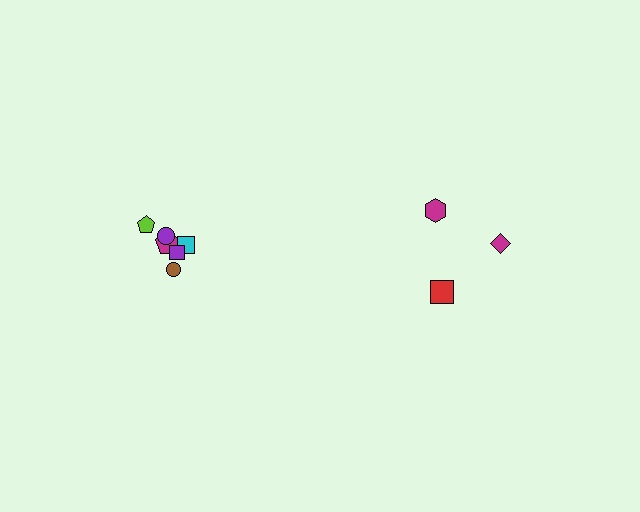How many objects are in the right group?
There are 3 objects.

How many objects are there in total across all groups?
There are 9 objects.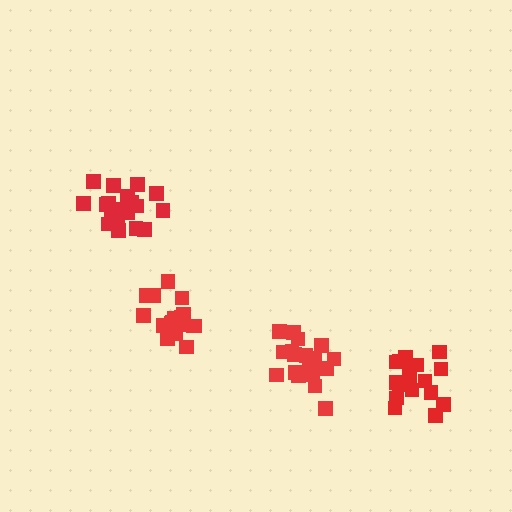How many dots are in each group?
Group 1: 17 dots, Group 2: 20 dots, Group 3: 20 dots, Group 4: 20 dots (77 total).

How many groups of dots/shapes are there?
There are 4 groups.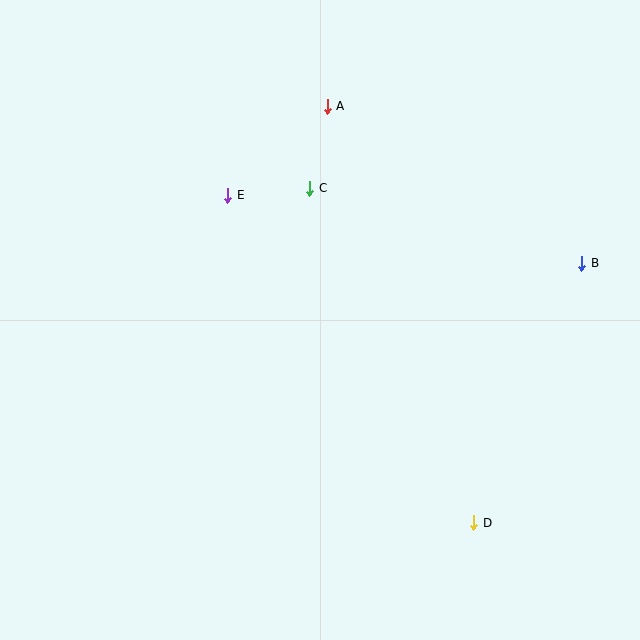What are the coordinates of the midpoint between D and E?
The midpoint between D and E is at (351, 359).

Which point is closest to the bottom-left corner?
Point D is closest to the bottom-left corner.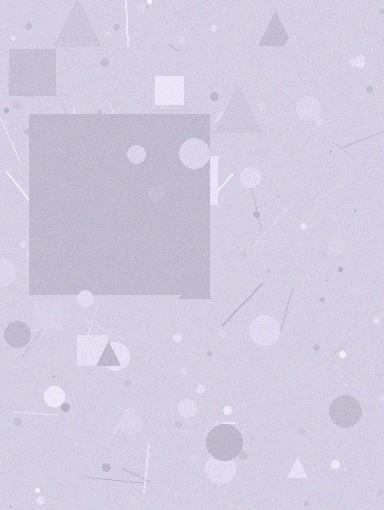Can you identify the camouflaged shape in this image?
The camouflaged shape is a square.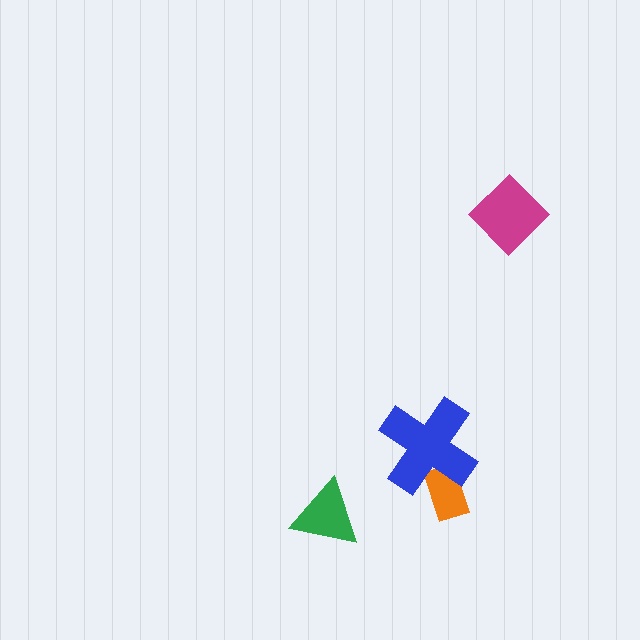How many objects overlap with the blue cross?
1 object overlaps with the blue cross.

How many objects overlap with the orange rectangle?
1 object overlaps with the orange rectangle.